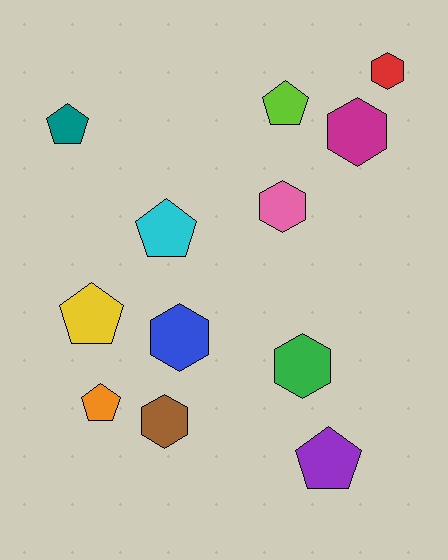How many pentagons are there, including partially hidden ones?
There are 6 pentagons.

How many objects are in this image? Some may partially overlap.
There are 12 objects.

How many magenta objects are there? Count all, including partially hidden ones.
There is 1 magenta object.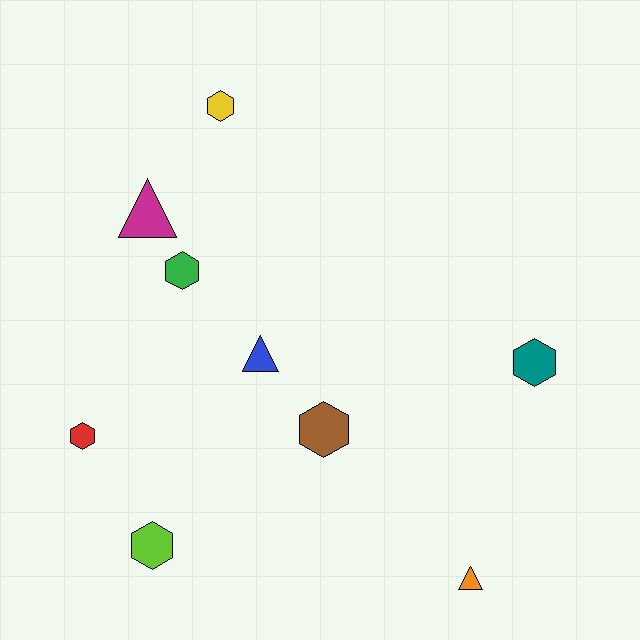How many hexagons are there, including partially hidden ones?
There are 6 hexagons.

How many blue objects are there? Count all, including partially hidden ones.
There is 1 blue object.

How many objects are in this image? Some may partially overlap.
There are 9 objects.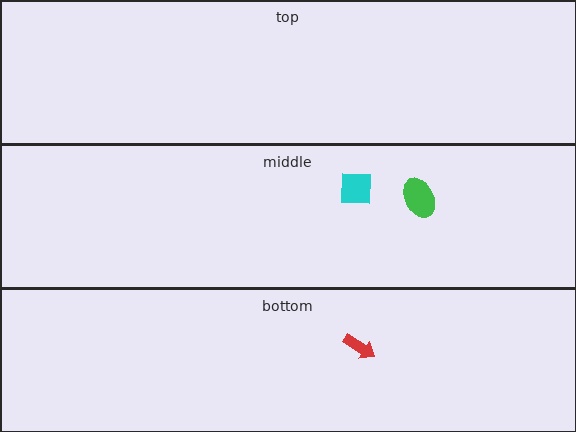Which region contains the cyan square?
The middle region.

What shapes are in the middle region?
The cyan square, the green ellipse.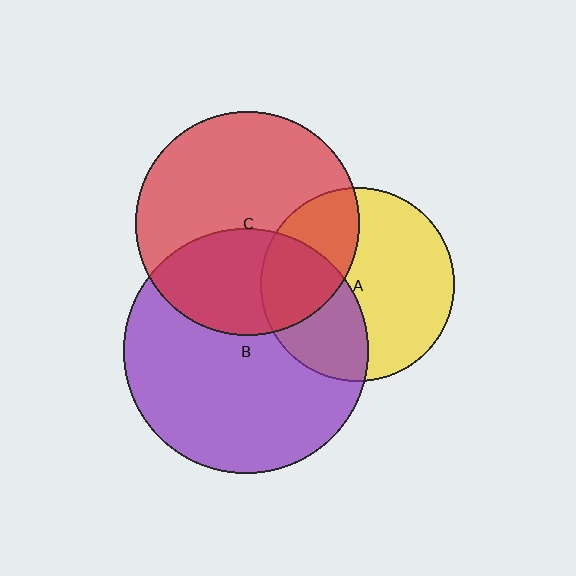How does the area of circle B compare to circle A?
Approximately 1.6 times.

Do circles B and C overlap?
Yes.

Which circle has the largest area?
Circle B (purple).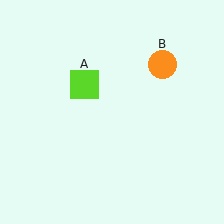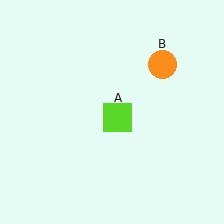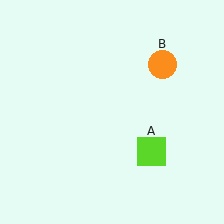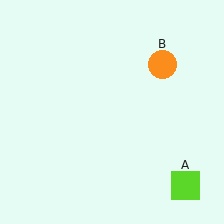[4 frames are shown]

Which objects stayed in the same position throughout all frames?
Orange circle (object B) remained stationary.